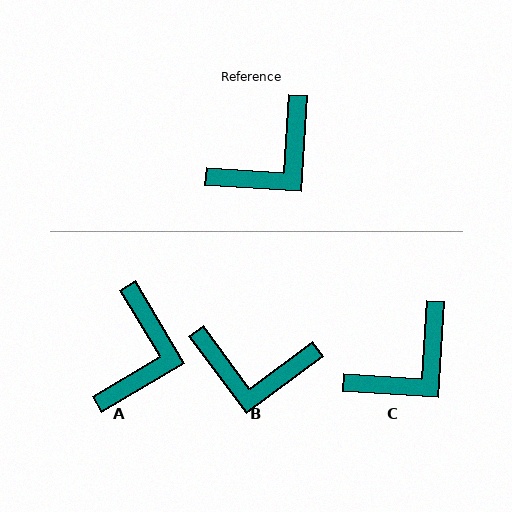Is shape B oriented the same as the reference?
No, it is off by about 50 degrees.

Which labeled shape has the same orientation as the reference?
C.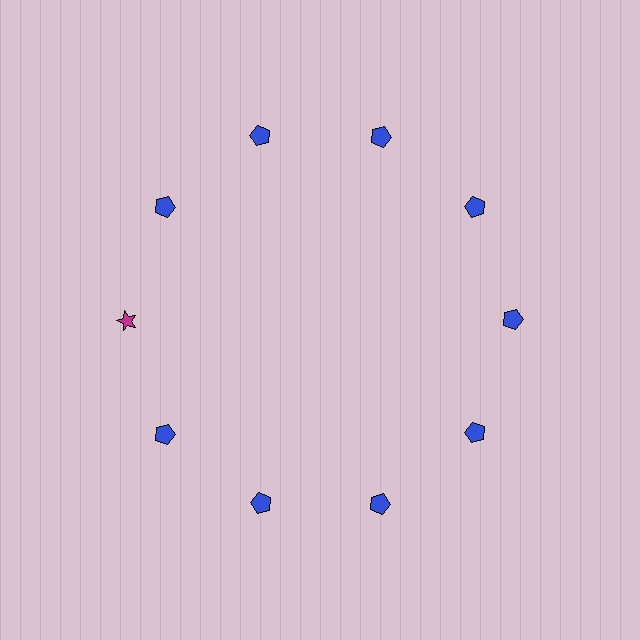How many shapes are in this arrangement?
There are 10 shapes arranged in a ring pattern.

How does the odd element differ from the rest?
It differs in both color (magenta instead of blue) and shape (star instead of pentagon).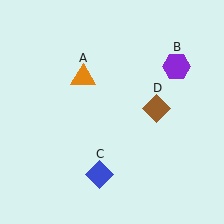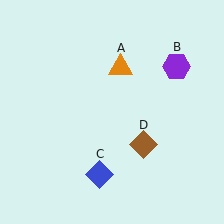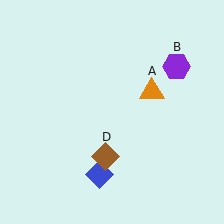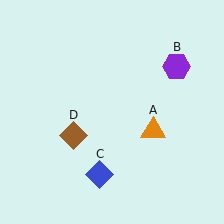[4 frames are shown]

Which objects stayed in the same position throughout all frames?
Purple hexagon (object B) and blue diamond (object C) remained stationary.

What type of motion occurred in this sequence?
The orange triangle (object A), brown diamond (object D) rotated clockwise around the center of the scene.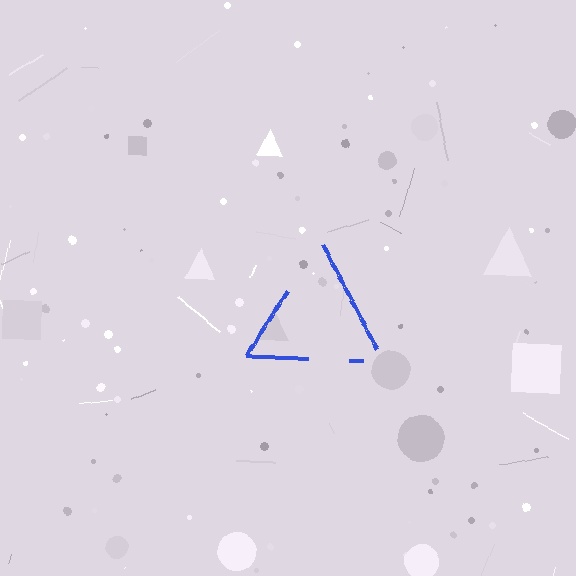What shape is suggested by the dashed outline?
The dashed outline suggests a triangle.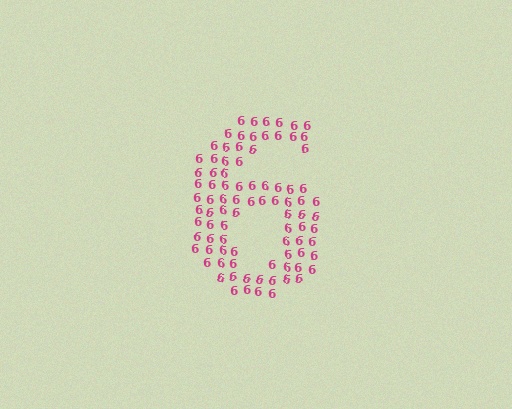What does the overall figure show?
The overall figure shows the digit 6.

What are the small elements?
The small elements are digit 6's.